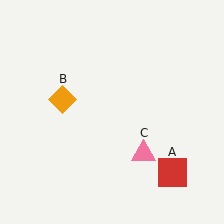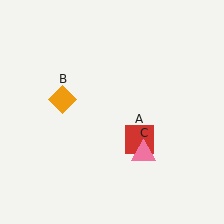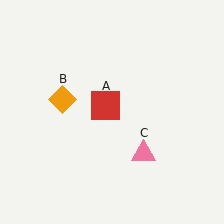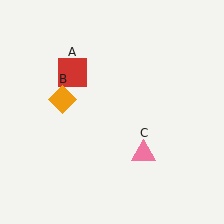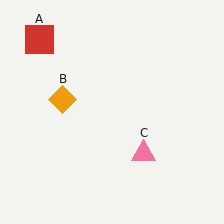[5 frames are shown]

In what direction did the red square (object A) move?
The red square (object A) moved up and to the left.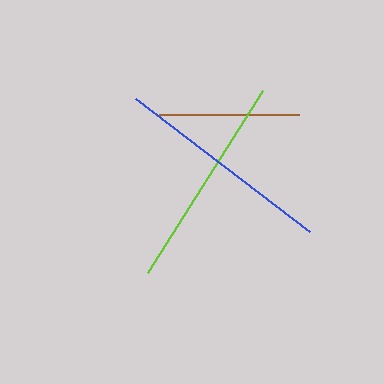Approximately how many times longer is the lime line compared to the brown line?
The lime line is approximately 1.5 times the length of the brown line.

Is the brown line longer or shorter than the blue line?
The blue line is longer than the brown line.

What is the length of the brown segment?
The brown segment is approximately 140 pixels long.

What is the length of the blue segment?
The blue segment is approximately 218 pixels long.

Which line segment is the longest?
The blue line is the longest at approximately 218 pixels.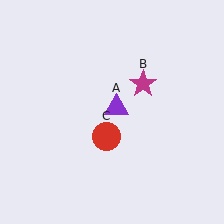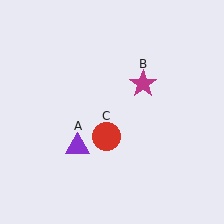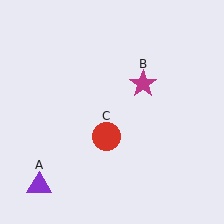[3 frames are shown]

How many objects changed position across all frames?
1 object changed position: purple triangle (object A).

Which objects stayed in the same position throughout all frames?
Magenta star (object B) and red circle (object C) remained stationary.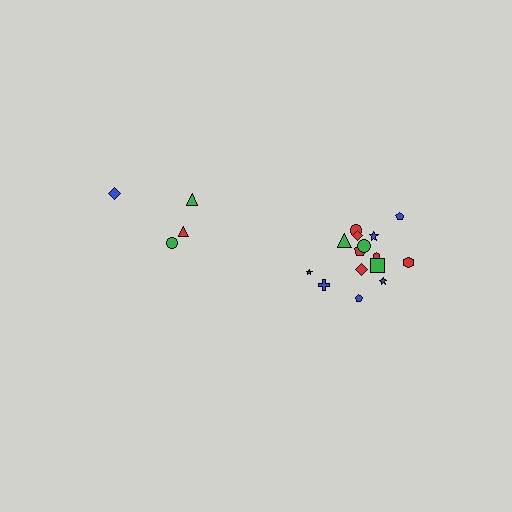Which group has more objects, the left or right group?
The right group.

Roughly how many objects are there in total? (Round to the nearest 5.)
Roughly 20 objects in total.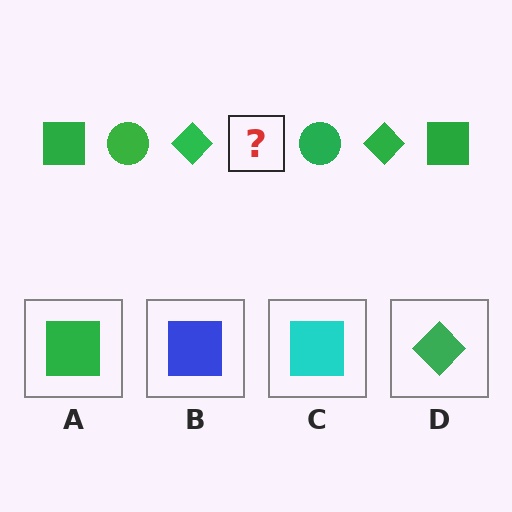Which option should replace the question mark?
Option A.